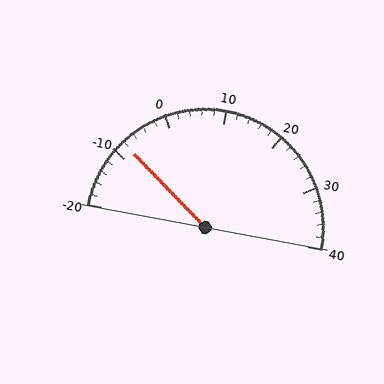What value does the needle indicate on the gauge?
The needle indicates approximately -8.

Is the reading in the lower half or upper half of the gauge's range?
The reading is in the lower half of the range (-20 to 40).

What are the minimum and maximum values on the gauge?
The gauge ranges from -20 to 40.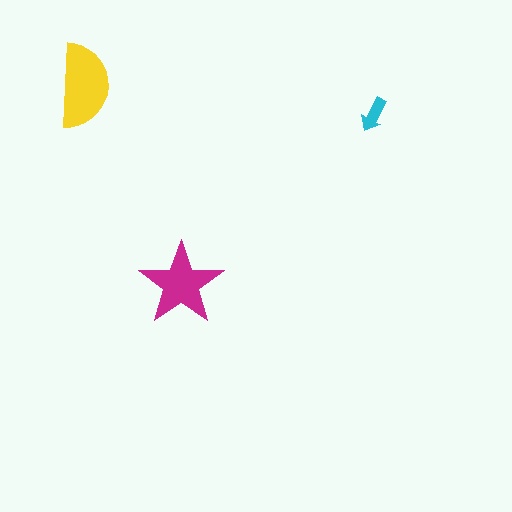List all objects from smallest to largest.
The cyan arrow, the magenta star, the yellow semicircle.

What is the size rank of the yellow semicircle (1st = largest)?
1st.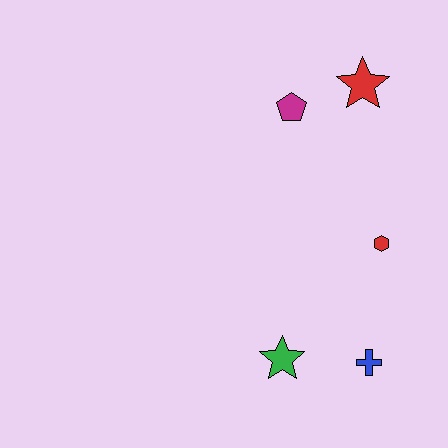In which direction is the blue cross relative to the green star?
The blue cross is to the right of the green star.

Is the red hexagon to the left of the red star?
No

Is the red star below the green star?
No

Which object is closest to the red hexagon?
The blue cross is closest to the red hexagon.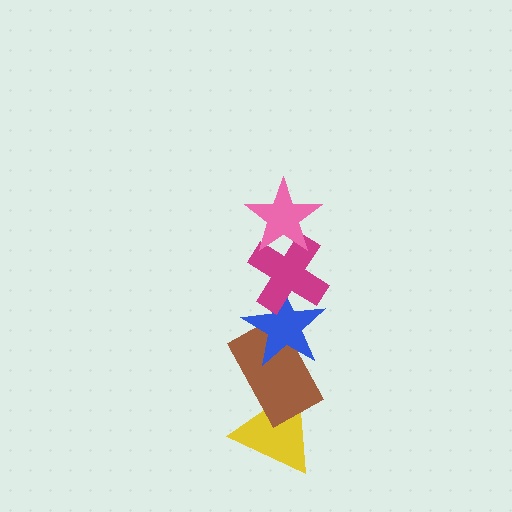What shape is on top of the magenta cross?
The pink star is on top of the magenta cross.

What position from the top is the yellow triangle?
The yellow triangle is 5th from the top.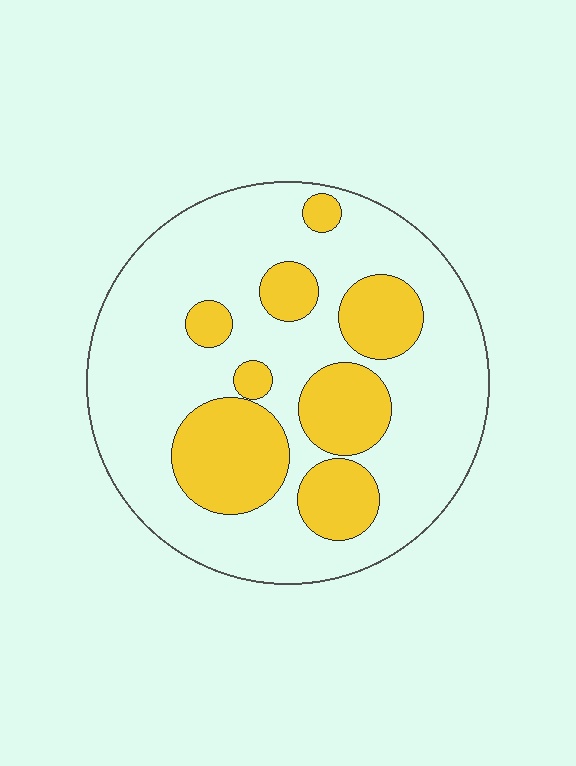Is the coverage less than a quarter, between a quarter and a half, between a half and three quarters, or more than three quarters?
Between a quarter and a half.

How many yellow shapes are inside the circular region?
8.